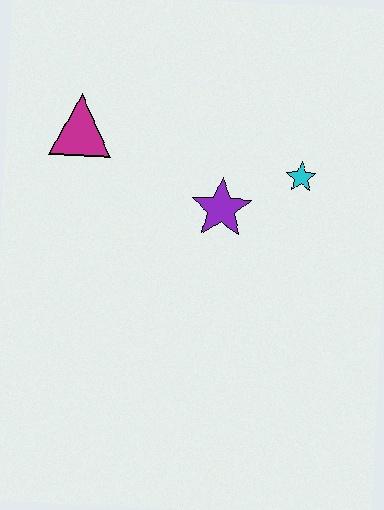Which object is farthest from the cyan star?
The magenta triangle is farthest from the cyan star.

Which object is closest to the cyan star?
The purple star is closest to the cyan star.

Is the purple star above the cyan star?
No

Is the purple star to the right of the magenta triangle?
Yes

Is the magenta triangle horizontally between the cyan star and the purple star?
No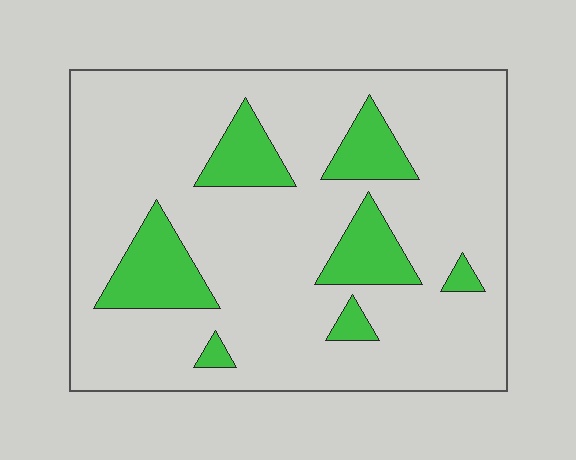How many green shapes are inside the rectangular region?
7.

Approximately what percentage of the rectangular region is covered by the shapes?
Approximately 15%.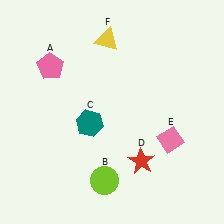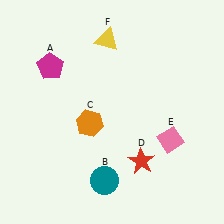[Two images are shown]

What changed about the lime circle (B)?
In Image 1, B is lime. In Image 2, it changed to teal.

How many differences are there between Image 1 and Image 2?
There are 3 differences between the two images.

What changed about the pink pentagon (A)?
In Image 1, A is pink. In Image 2, it changed to magenta.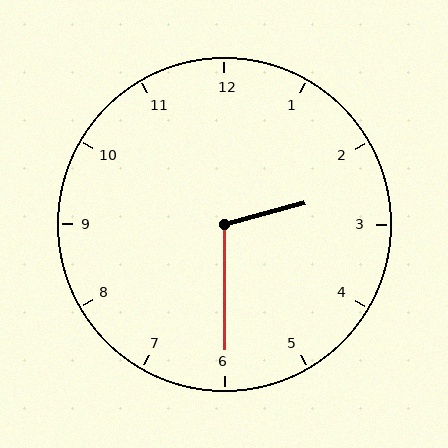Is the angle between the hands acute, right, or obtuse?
It is obtuse.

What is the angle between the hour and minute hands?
Approximately 105 degrees.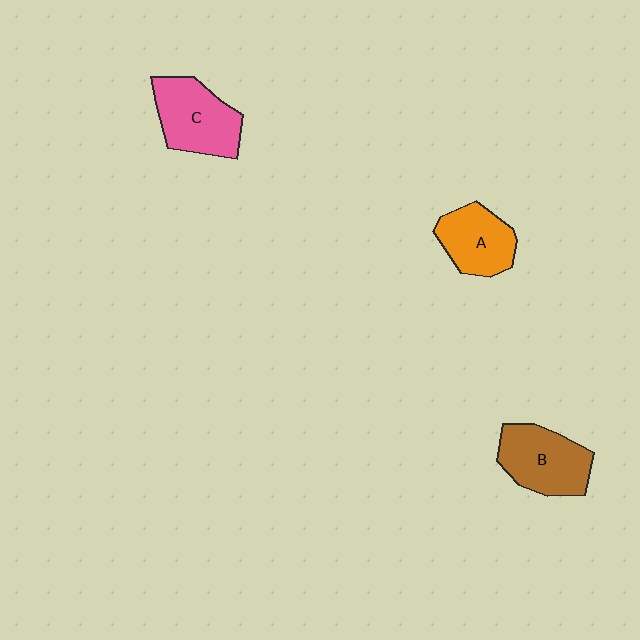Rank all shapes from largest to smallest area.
From largest to smallest: C (pink), B (brown), A (orange).